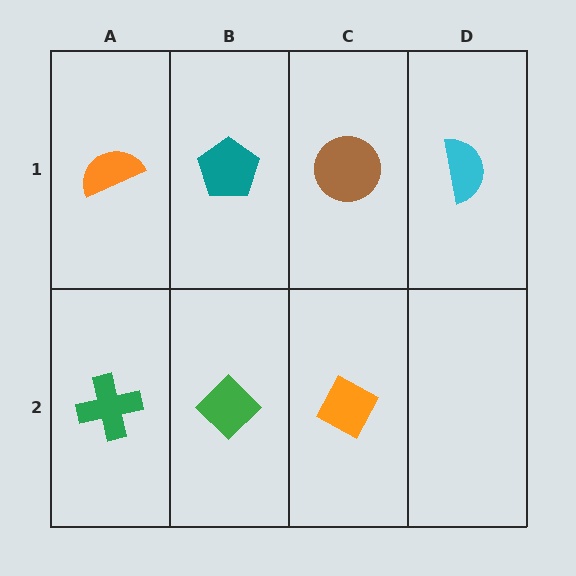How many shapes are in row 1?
4 shapes.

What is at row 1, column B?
A teal pentagon.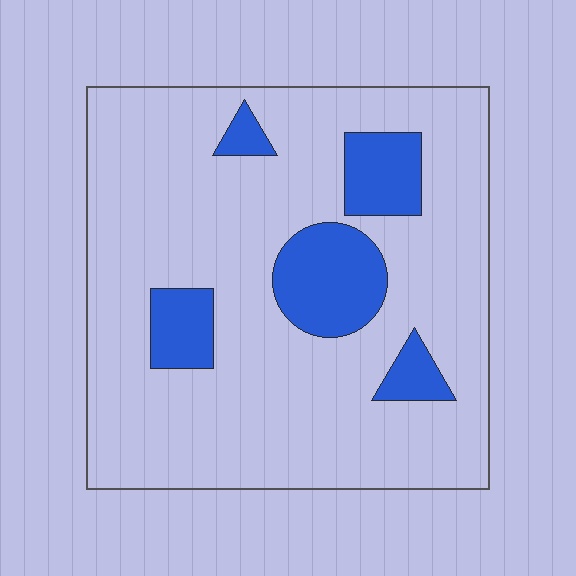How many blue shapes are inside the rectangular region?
5.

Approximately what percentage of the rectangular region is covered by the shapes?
Approximately 15%.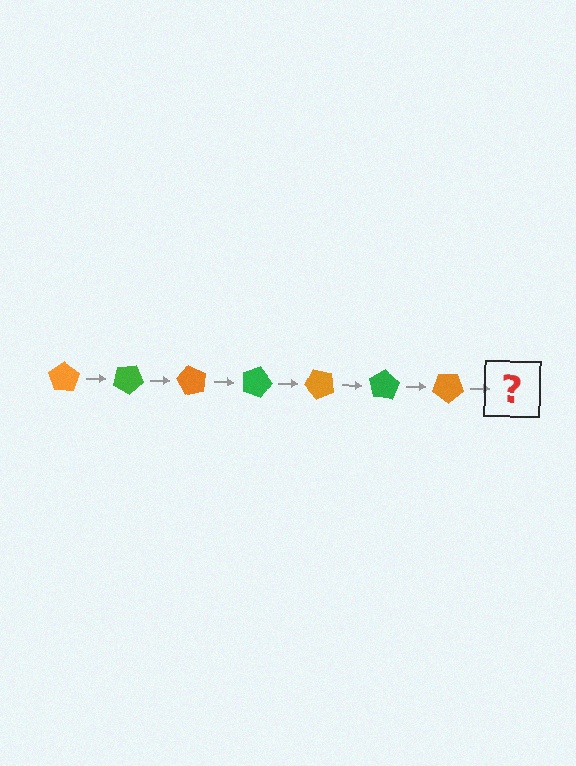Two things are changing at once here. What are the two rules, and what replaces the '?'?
The two rules are that it rotates 30 degrees each step and the color cycles through orange and green. The '?' should be a green pentagon, rotated 210 degrees from the start.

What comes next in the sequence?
The next element should be a green pentagon, rotated 210 degrees from the start.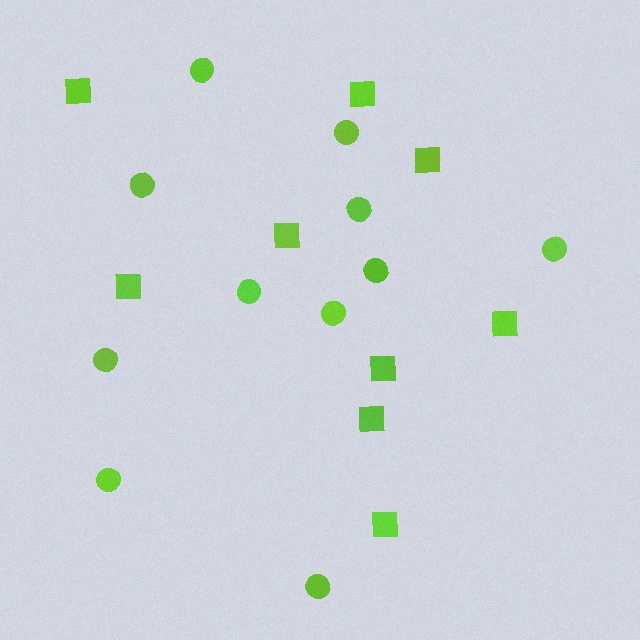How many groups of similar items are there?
There are 2 groups: one group of squares (9) and one group of circles (11).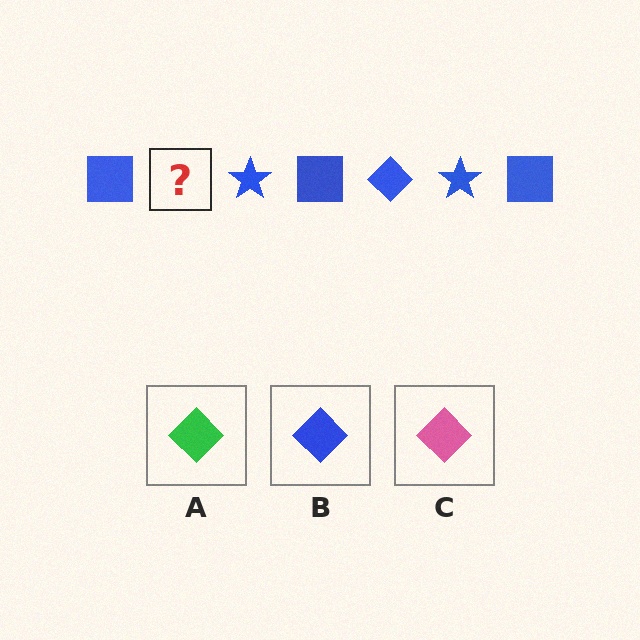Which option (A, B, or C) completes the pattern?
B.